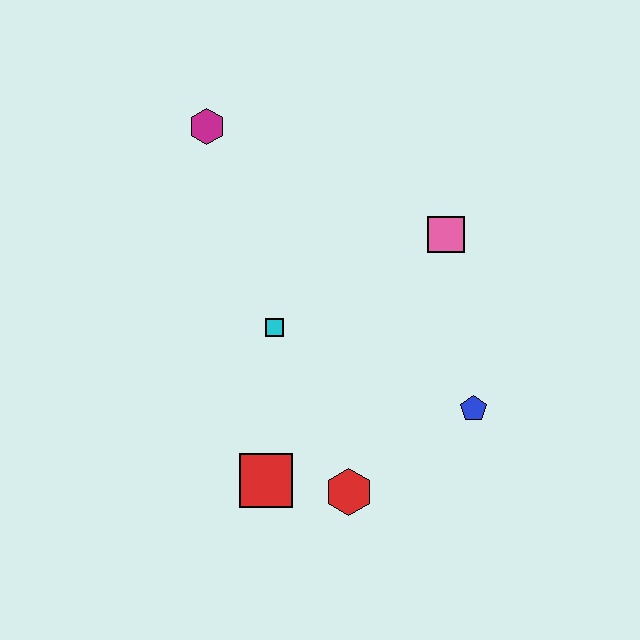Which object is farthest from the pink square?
The red square is farthest from the pink square.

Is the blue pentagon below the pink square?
Yes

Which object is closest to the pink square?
The blue pentagon is closest to the pink square.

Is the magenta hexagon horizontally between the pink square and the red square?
No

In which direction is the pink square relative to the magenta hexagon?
The pink square is to the right of the magenta hexagon.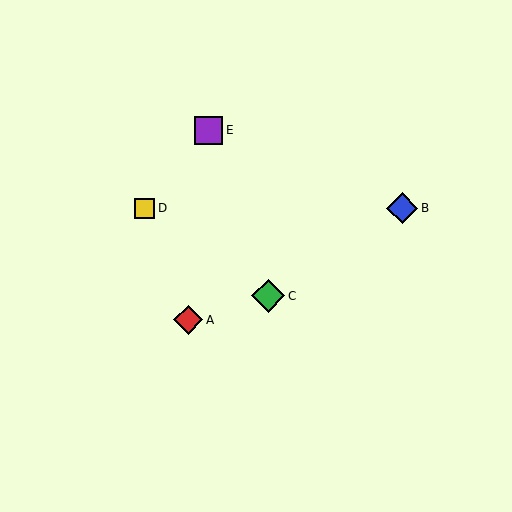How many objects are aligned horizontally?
2 objects (B, D) are aligned horizontally.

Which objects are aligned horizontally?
Objects B, D are aligned horizontally.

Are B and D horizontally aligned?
Yes, both are at y≈208.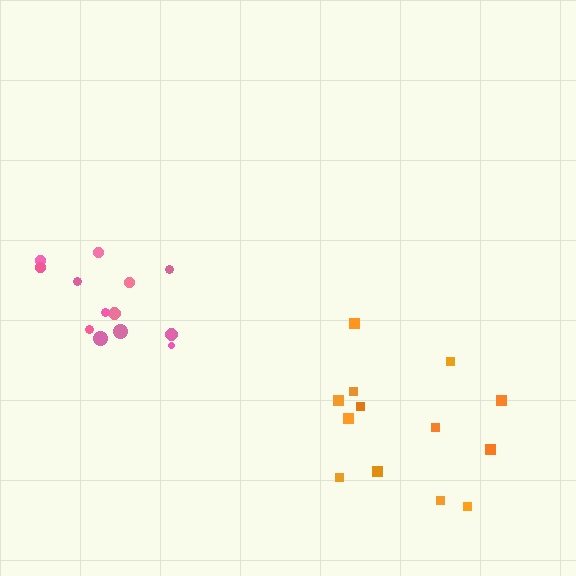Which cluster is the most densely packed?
Pink.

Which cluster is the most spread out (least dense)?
Orange.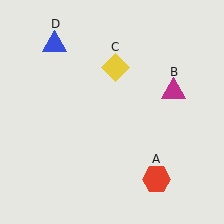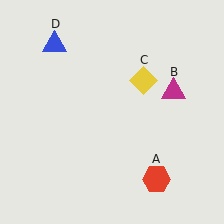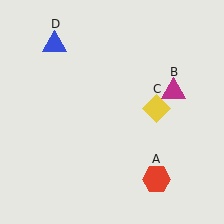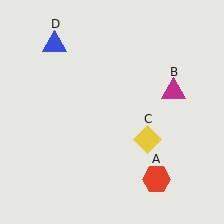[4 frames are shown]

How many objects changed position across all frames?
1 object changed position: yellow diamond (object C).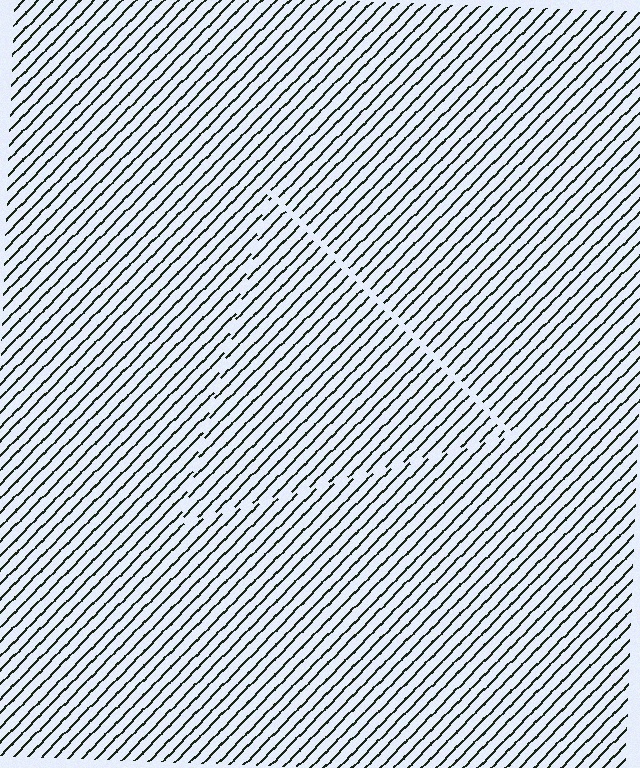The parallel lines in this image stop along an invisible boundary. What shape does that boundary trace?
An illusory triangle. The interior of the shape contains the same grating, shifted by half a period — the contour is defined by the phase discontinuity where line-ends from the inner and outer gratings abut.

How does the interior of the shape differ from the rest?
The interior of the shape contains the same grating, shifted by half a period — the contour is defined by the phase discontinuity where line-ends from the inner and outer gratings abut.